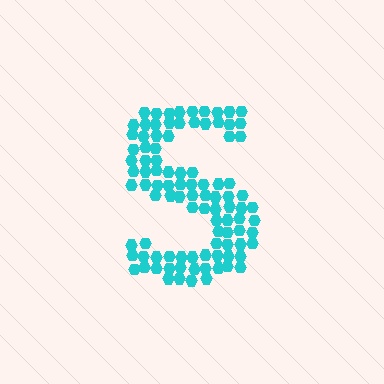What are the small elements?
The small elements are hexagons.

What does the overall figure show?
The overall figure shows the letter S.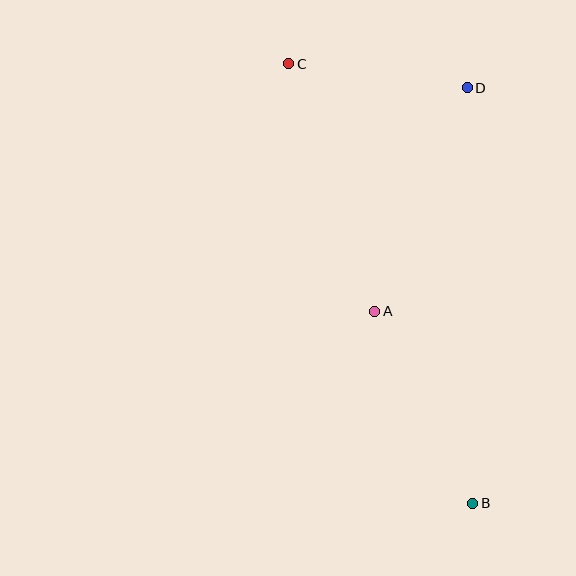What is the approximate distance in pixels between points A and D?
The distance between A and D is approximately 242 pixels.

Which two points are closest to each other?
Points C and D are closest to each other.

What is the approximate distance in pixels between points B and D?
The distance between B and D is approximately 416 pixels.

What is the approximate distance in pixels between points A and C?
The distance between A and C is approximately 262 pixels.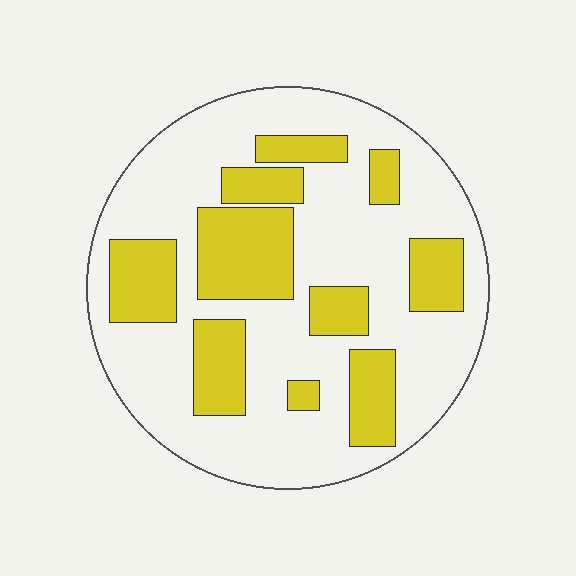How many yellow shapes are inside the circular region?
10.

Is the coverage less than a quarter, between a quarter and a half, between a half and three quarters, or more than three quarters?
Between a quarter and a half.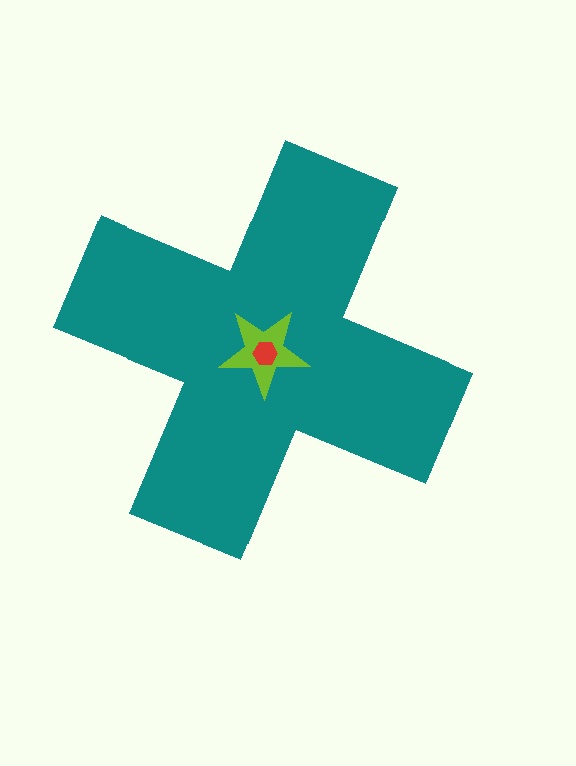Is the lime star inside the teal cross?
Yes.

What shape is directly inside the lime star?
The red hexagon.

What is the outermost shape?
The teal cross.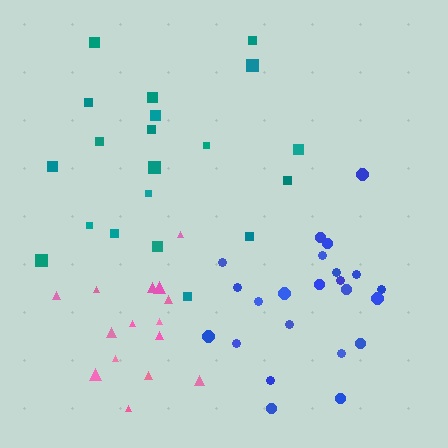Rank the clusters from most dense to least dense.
pink, blue, teal.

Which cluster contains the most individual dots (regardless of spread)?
Blue (23).